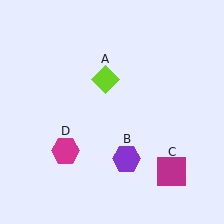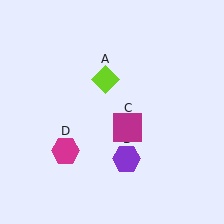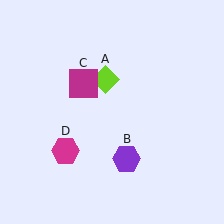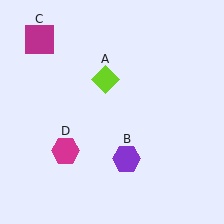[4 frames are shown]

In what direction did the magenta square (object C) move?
The magenta square (object C) moved up and to the left.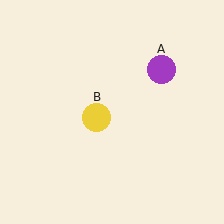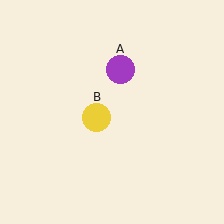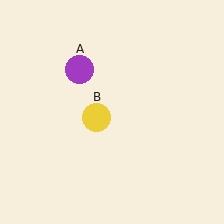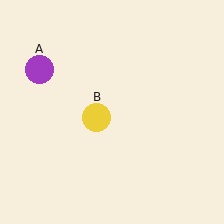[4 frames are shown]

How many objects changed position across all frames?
1 object changed position: purple circle (object A).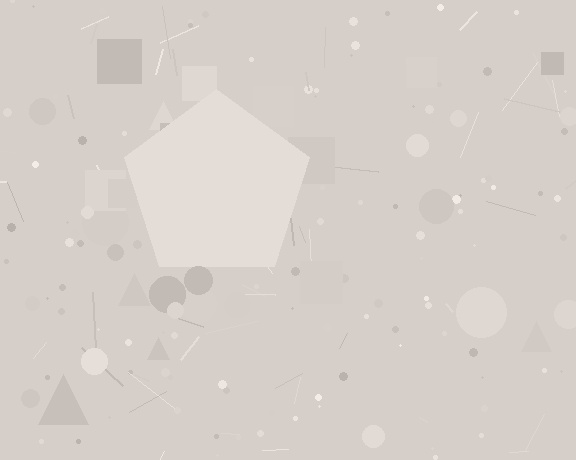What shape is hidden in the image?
A pentagon is hidden in the image.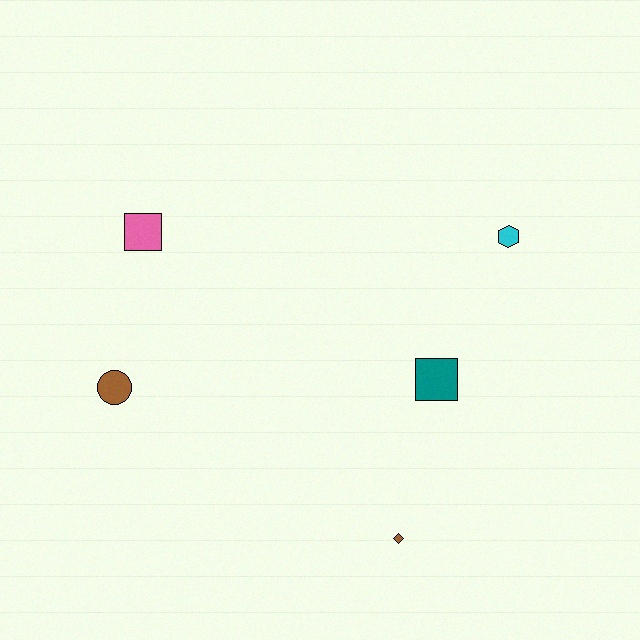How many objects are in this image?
There are 5 objects.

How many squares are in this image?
There are 2 squares.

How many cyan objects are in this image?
There is 1 cyan object.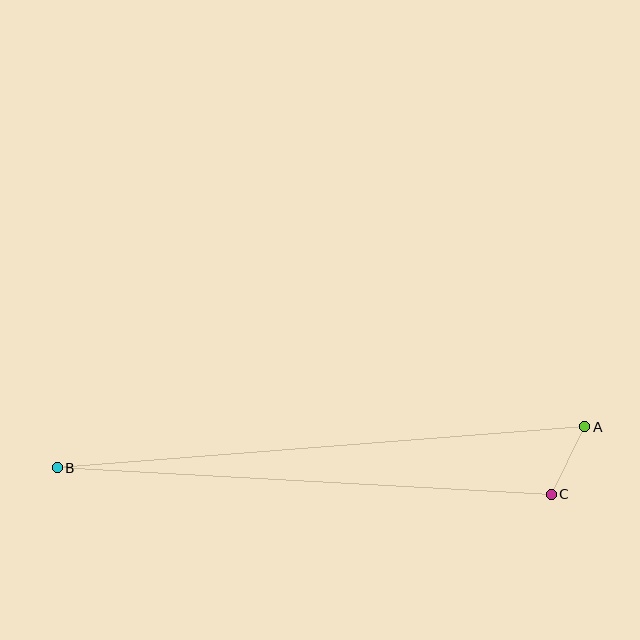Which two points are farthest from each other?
Points A and B are farthest from each other.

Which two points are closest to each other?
Points A and C are closest to each other.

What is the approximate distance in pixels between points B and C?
The distance between B and C is approximately 495 pixels.